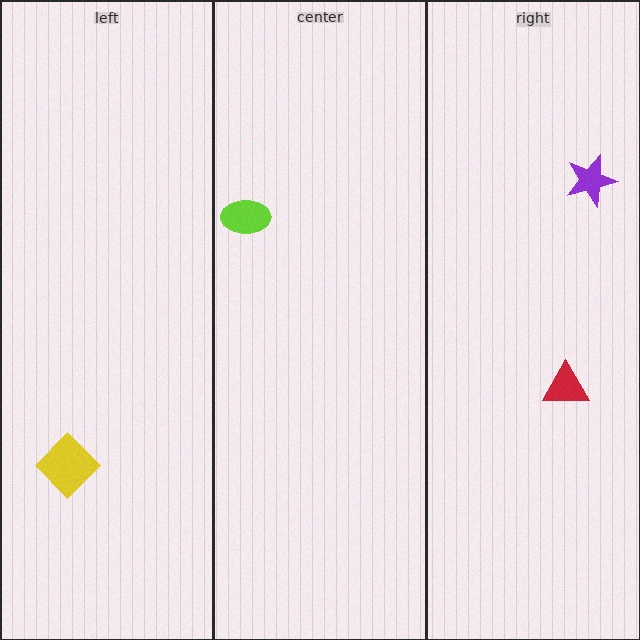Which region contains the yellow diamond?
The left region.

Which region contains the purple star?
The right region.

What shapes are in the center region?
The lime ellipse.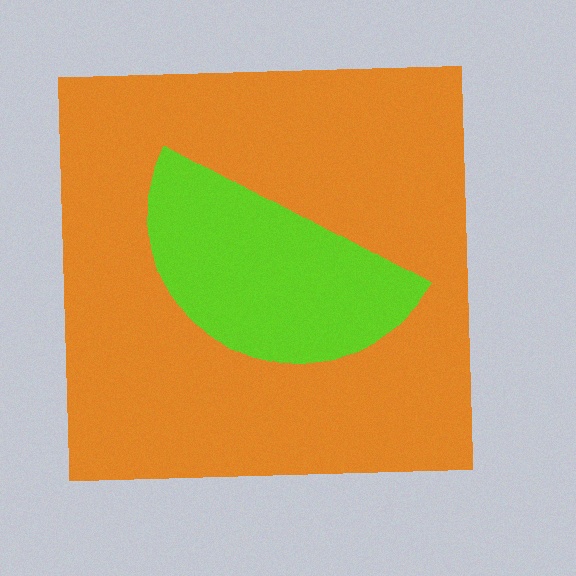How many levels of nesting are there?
2.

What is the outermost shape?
The orange square.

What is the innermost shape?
The lime semicircle.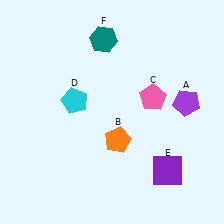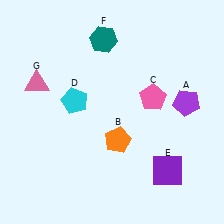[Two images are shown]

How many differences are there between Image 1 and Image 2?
There is 1 difference between the two images.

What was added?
A pink triangle (G) was added in Image 2.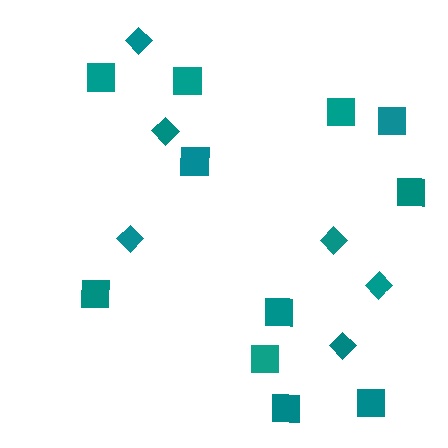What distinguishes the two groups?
There are 2 groups: one group of squares (11) and one group of diamonds (6).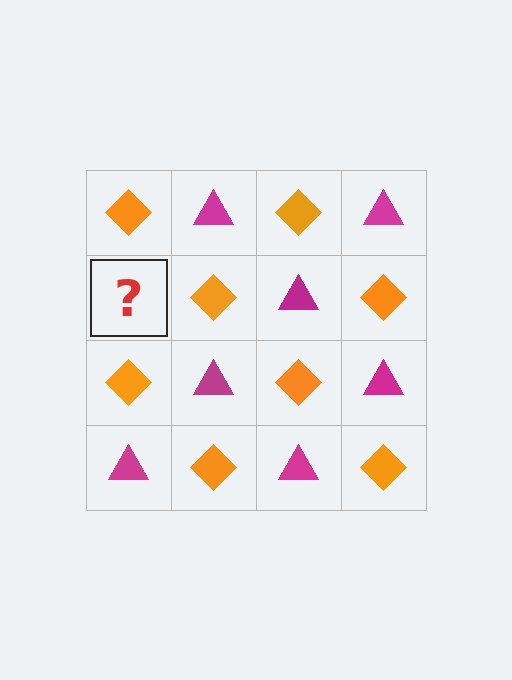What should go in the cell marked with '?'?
The missing cell should contain a magenta triangle.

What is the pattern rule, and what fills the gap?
The rule is that it alternates orange diamond and magenta triangle in a checkerboard pattern. The gap should be filled with a magenta triangle.